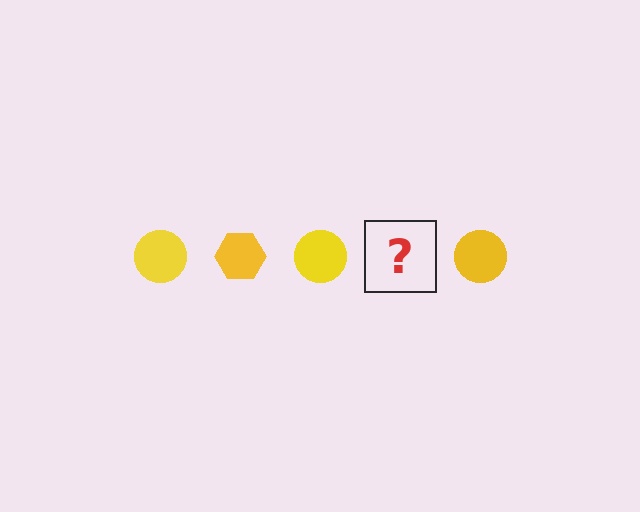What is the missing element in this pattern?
The missing element is a yellow hexagon.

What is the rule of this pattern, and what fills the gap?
The rule is that the pattern cycles through circle, hexagon shapes in yellow. The gap should be filled with a yellow hexagon.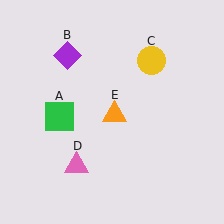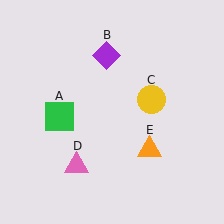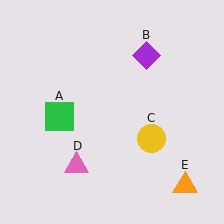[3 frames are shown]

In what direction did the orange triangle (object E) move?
The orange triangle (object E) moved down and to the right.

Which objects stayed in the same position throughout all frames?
Green square (object A) and pink triangle (object D) remained stationary.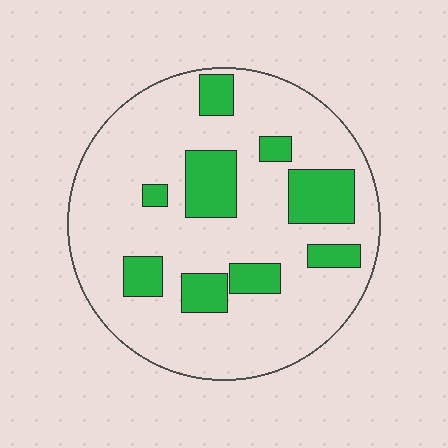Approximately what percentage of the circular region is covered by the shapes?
Approximately 20%.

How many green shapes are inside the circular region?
9.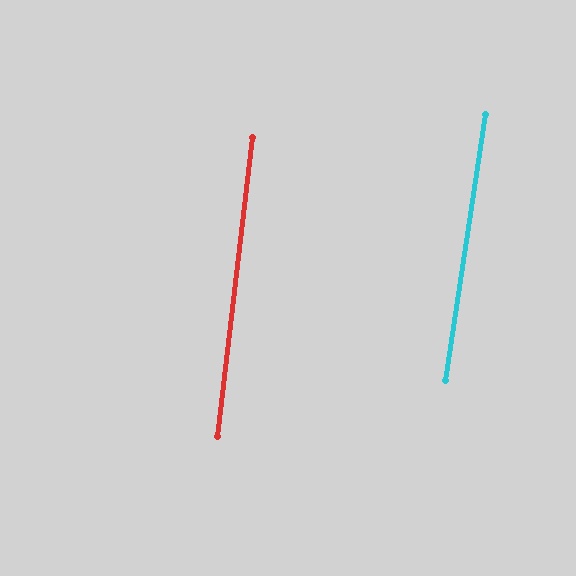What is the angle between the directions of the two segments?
Approximately 2 degrees.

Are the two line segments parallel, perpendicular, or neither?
Parallel — their directions differ by only 1.9°.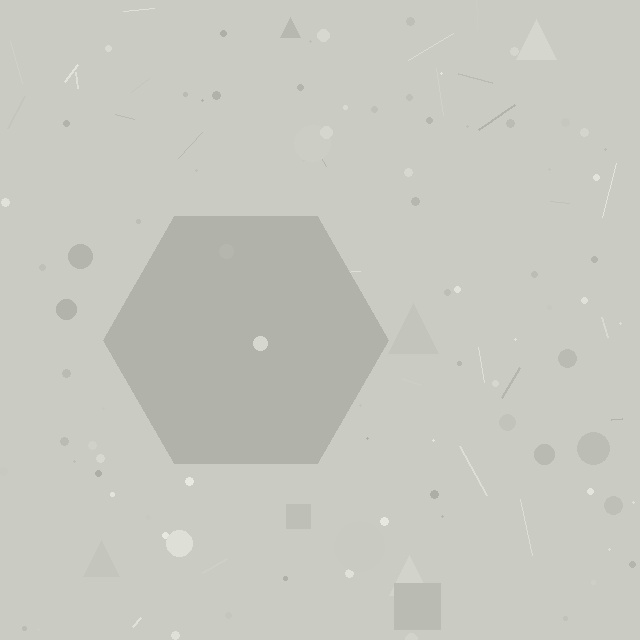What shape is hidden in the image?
A hexagon is hidden in the image.